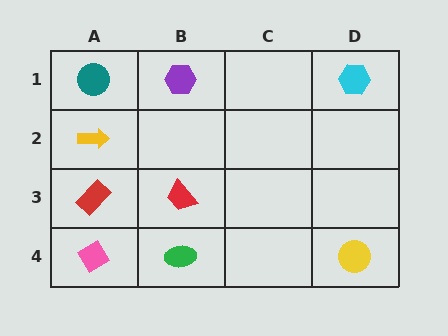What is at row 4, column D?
A yellow circle.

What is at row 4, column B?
A green ellipse.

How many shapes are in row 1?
3 shapes.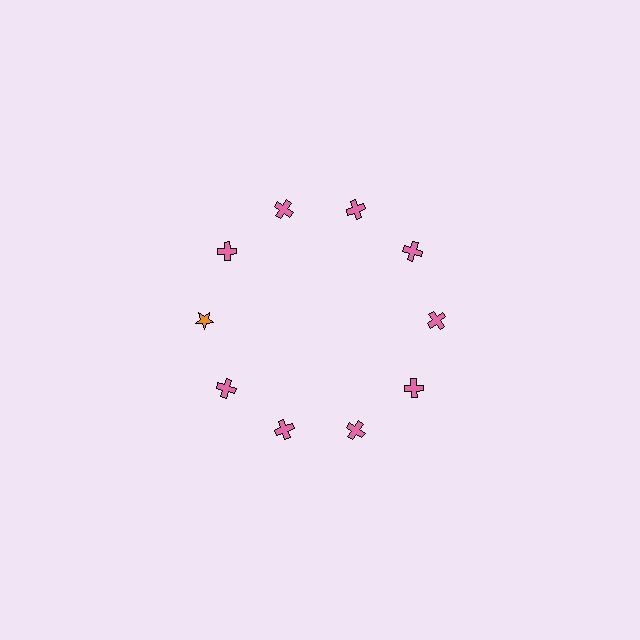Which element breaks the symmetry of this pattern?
The orange star at roughly the 9 o'clock position breaks the symmetry. All other shapes are pink crosses.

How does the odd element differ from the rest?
It differs in both color (orange instead of pink) and shape (star instead of cross).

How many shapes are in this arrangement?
There are 10 shapes arranged in a ring pattern.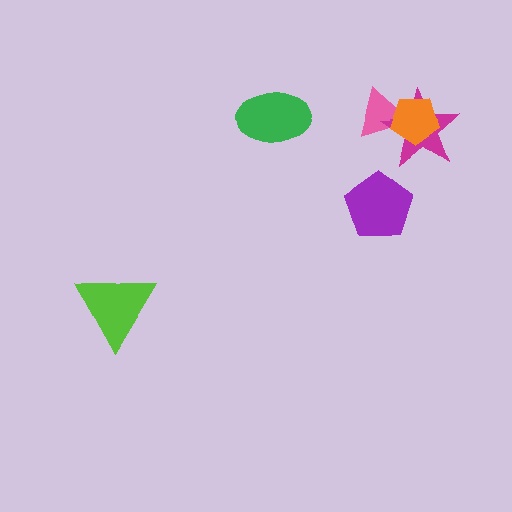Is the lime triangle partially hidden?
No, no other shape covers it.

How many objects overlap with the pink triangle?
2 objects overlap with the pink triangle.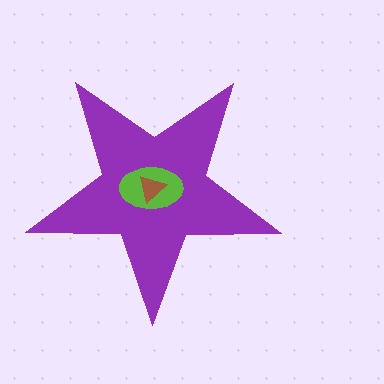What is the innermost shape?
The brown triangle.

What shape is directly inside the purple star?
The lime ellipse.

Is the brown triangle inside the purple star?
Yes.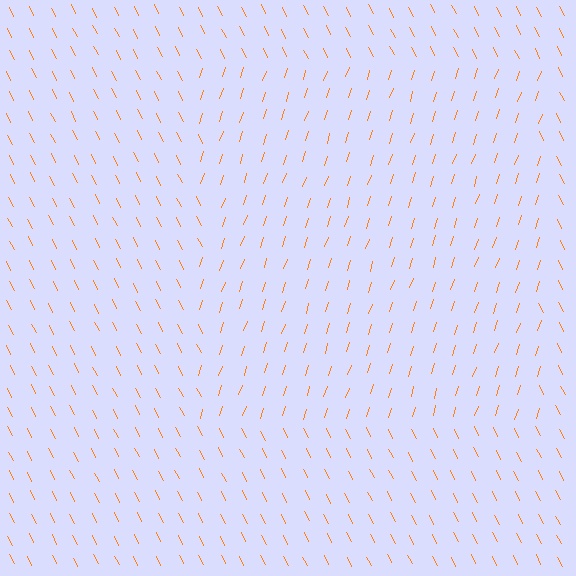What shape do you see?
I see a rectangle.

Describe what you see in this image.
The image is filled with small orange line segments. A rectangle region in the image has lines oriented differently from the surrounding lines, creating a visible texture boundary.